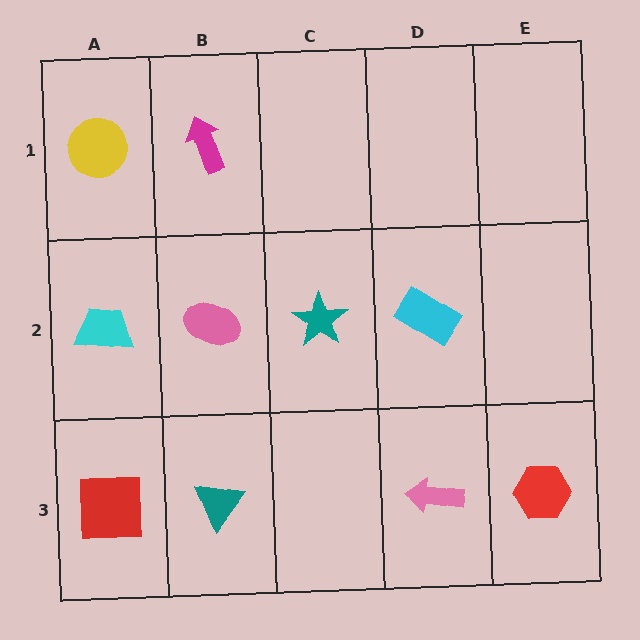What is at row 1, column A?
A yellow circle.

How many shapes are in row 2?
4 shapes.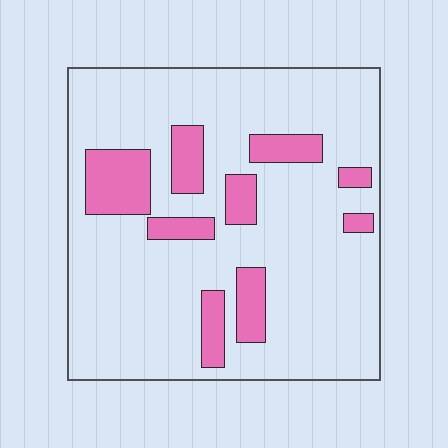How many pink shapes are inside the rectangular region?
9.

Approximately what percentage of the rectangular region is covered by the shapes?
Approximately 20%.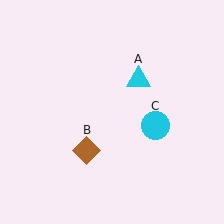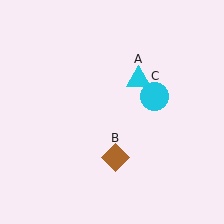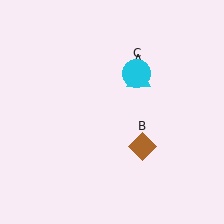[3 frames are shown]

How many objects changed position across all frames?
2 objects changed position: brown diamond (object B), cyan circle (object C).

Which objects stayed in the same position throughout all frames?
Cyan triangle (object A) remained stationary.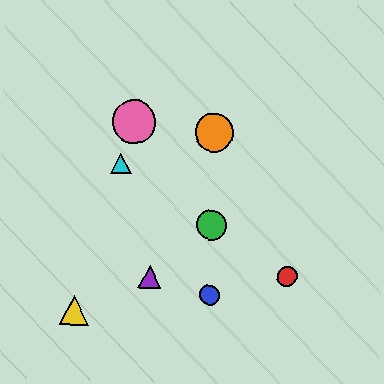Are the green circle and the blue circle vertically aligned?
Yes, both are at x≈212.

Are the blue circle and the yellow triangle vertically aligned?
No, the blue circle is at x≈209 and the yellow triangle is at x≈74.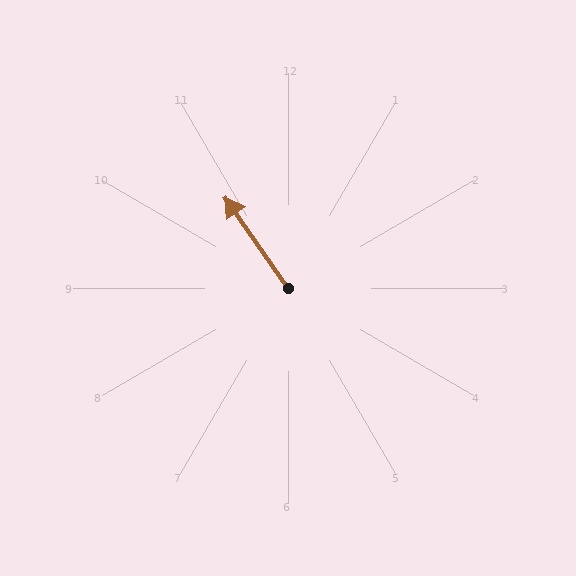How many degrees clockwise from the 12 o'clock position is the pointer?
Approximately 325 degrees.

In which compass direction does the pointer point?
Northwest.